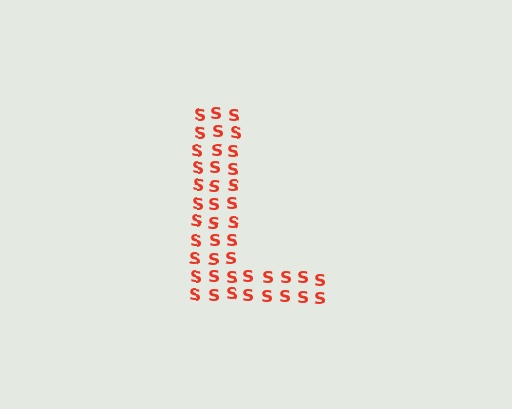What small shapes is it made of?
It is made of small letter S's.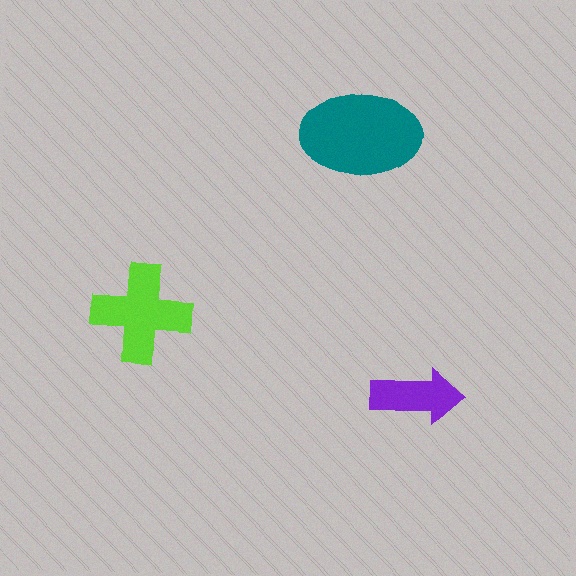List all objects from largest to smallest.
The teal ellipse, the lime cross, the purple arrow.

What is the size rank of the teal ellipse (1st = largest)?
1st.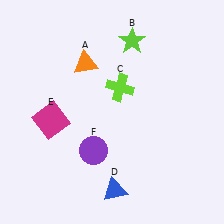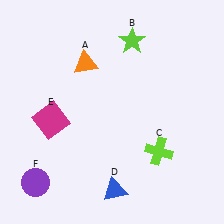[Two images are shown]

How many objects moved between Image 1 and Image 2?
2 objects moved between the two images.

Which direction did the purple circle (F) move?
The purple circle (F) moved left.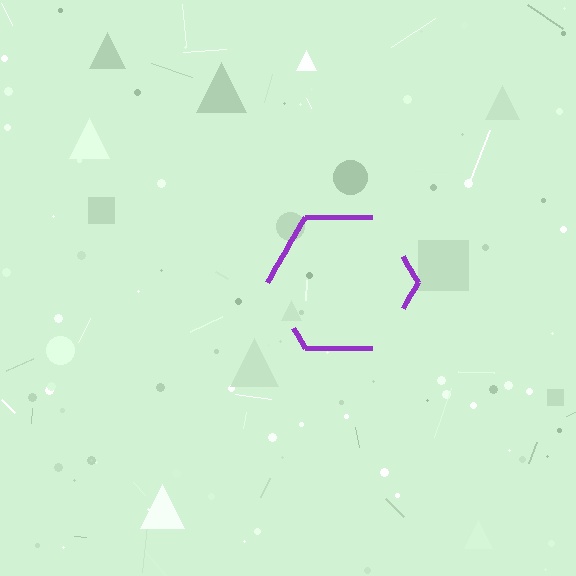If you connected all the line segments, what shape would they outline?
They would outline a hexagon.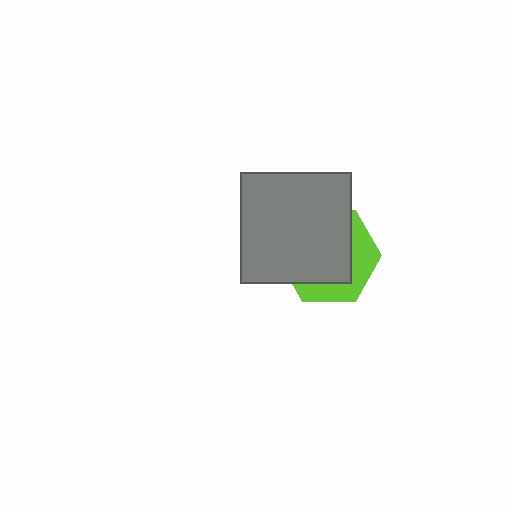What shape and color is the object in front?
The object in front is a gray square.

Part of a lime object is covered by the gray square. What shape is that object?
It is a hexagon.